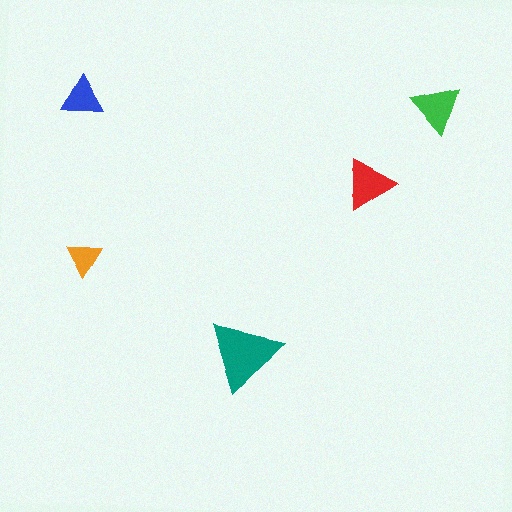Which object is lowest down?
The teal triangle is bottommost.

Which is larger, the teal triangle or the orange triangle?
The teal one.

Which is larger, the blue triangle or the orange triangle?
The blue one.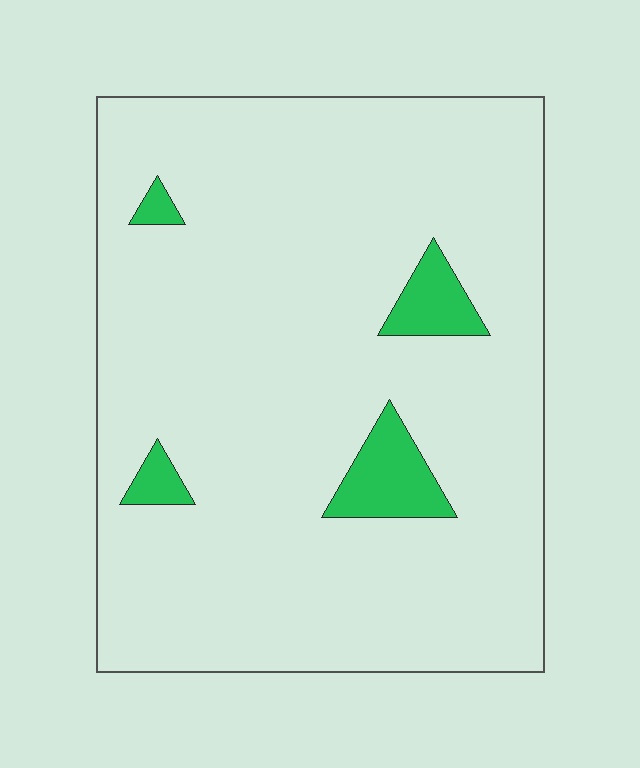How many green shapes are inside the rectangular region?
4.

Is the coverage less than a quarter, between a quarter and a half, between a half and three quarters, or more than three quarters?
Less than a quarter.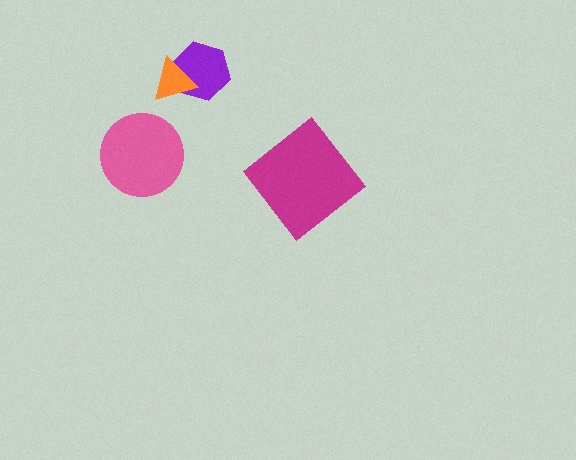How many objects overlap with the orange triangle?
1 object overlaps with the orange triangle.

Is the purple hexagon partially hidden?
Yes, it is partially covered by another shape.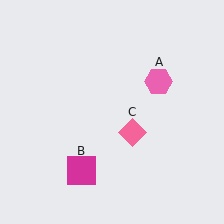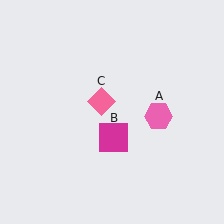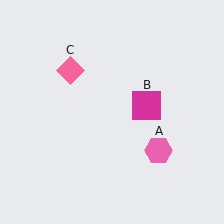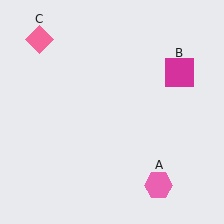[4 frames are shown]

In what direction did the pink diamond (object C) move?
The pink diamond (object C) moved up and to the left.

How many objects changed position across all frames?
3 objects changed position: pink hexagon (object A), magenta square (object B), pink diamond (object C).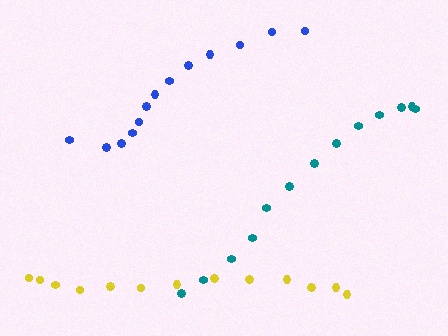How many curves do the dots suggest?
There are 3 distinct paths.